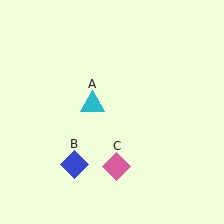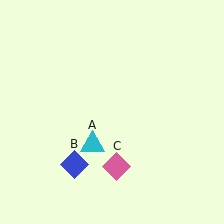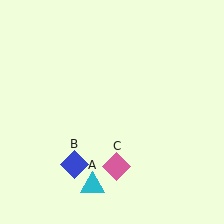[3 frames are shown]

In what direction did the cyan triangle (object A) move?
The cyan triangle (object A) moved down.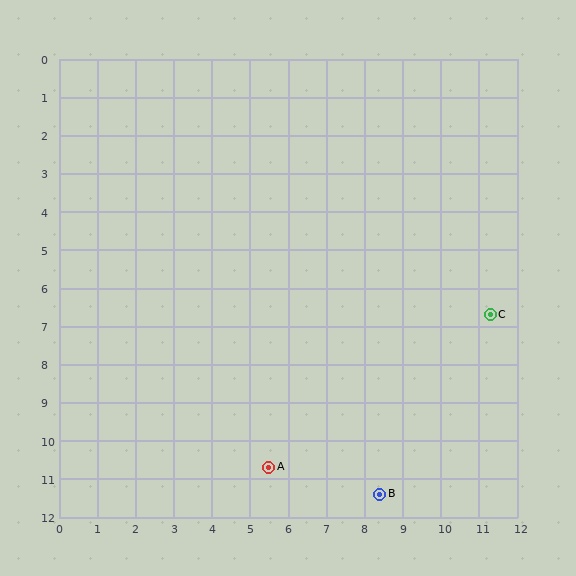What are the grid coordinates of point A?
Point A is at approximately (5.5, 10.7).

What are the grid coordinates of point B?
Point B is at approximately (8.4, 11.4).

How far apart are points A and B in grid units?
Points A and B are about 3.0 grid units apart.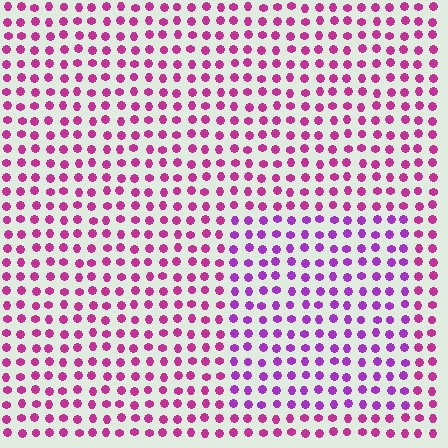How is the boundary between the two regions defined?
The boundary is defined purely by a slight shift in hue (about 31 degrees). Spacing, size, and orientation are identical on both sides.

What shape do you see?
I see a rectangle.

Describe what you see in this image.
The image is filled with small magenta elements in a uniform arrangement. A rectangle-shaped region is visible where the elements are tinted to a slightly different hue, forming a subtle color boundary.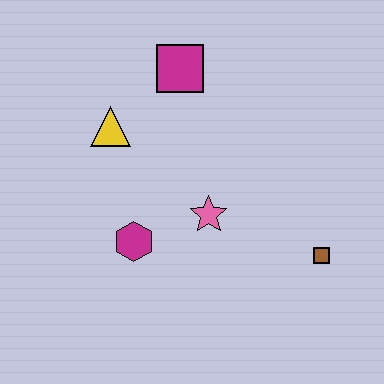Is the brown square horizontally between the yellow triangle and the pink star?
No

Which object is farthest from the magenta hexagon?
The brown square is farthest from the magenta hexagon.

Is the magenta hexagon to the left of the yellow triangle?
No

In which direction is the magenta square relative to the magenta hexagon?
The magenta square is above the magenta hexagon.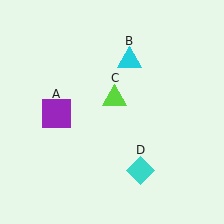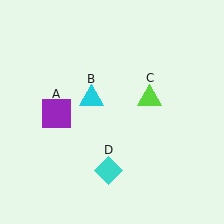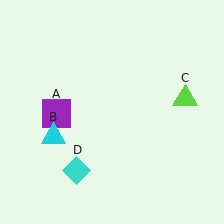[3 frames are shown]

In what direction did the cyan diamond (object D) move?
The cyan diamond (object D) moved left.